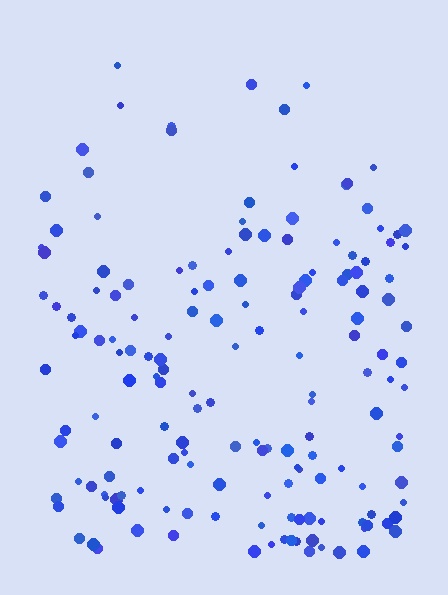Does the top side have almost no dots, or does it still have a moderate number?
Still a moderate number, just noticeably fewer than the bottom.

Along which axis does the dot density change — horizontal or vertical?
Vertical.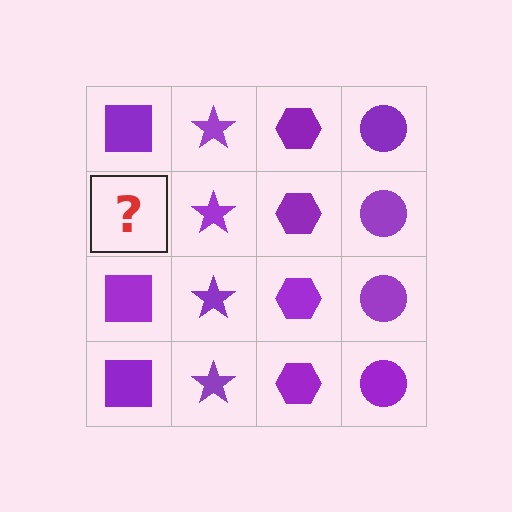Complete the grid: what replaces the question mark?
The question mark should be replaced with a purple square.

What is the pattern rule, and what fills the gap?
The rule is that each column has a consistent shape. The gap should be filled with a purple square.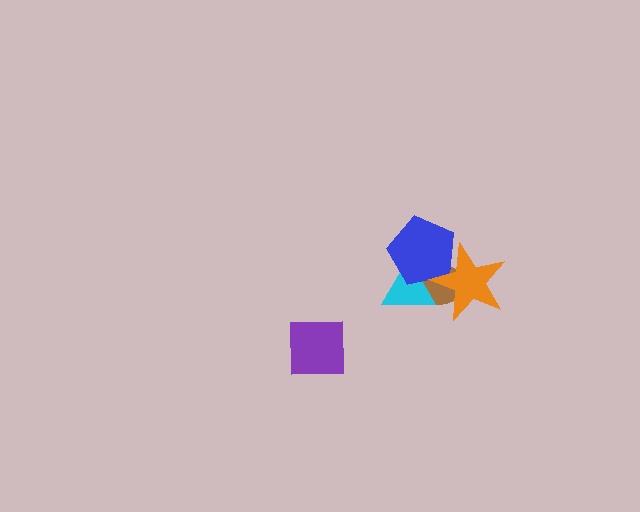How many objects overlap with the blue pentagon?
3 objects overlap with the blue pentagon.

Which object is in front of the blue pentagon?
The orange star is in front of the blue pentagon.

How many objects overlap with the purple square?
0 objects overlap with the purple square.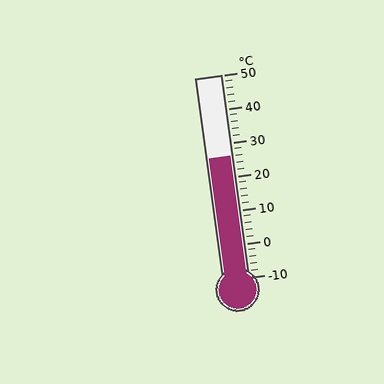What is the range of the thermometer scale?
The thermometer scale ranges from -10°C to 50°C.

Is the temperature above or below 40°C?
The temperature is below 40°C.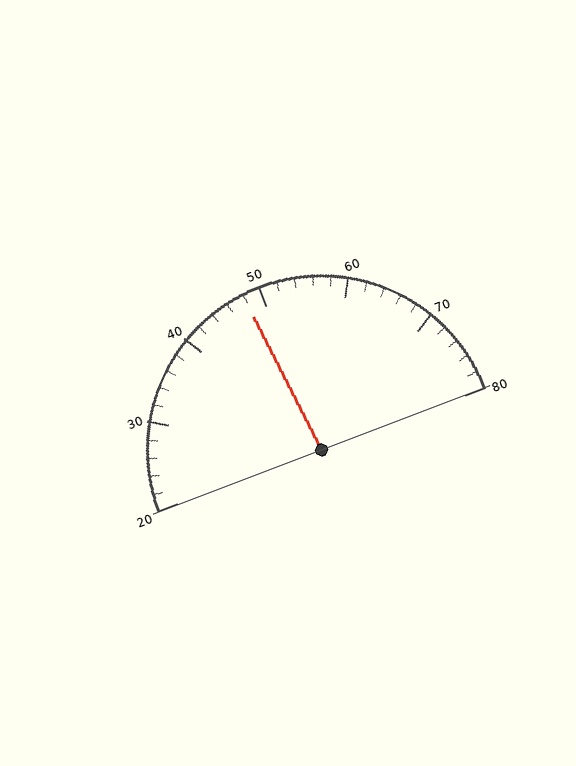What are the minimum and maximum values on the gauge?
The gauge ranges from 20 to 80.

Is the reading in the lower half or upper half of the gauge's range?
The reading is in the lower half of the range (20 to 80).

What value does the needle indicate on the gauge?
The needle indicates approximately 48.